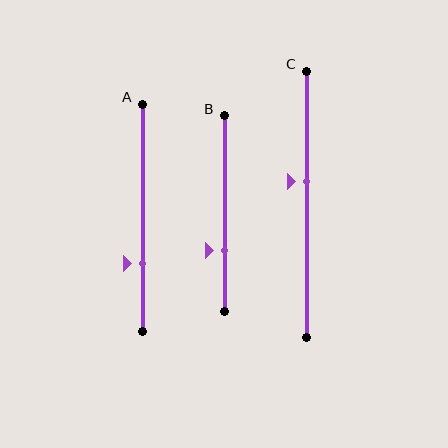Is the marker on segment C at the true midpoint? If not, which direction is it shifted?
No, the marker on segment C is shifted upward by about 8% of the segment length.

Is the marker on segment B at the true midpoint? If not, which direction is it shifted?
No, the marker on segment B is shifted downward by about 19% of the segment length.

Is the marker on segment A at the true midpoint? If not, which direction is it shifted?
No, the marker on segment A is shifted downward by about 20% of the segment length.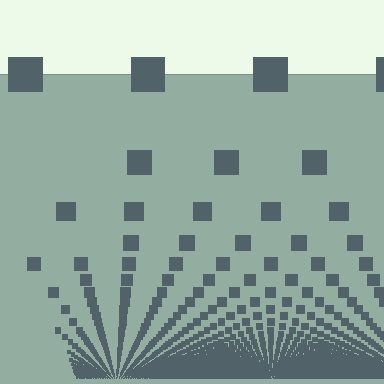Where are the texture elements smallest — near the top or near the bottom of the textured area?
Near the bottom.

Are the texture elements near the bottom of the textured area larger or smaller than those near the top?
Smaller. The gradient is inverted — elements near the bottom are smaller and denser.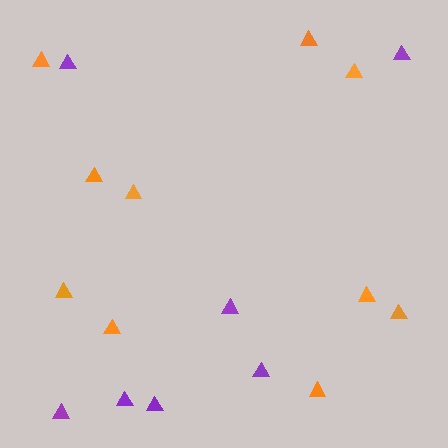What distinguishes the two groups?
There are 2 groups: one group of orange triangles (10) and one group of purple triangles (7).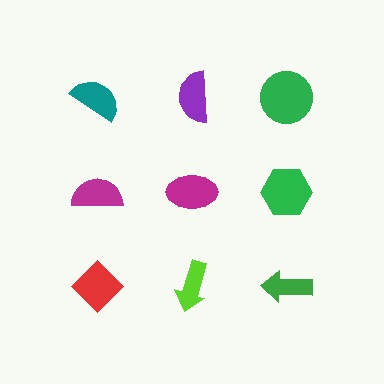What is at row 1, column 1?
A teal semicircle.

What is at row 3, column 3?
A green arrow.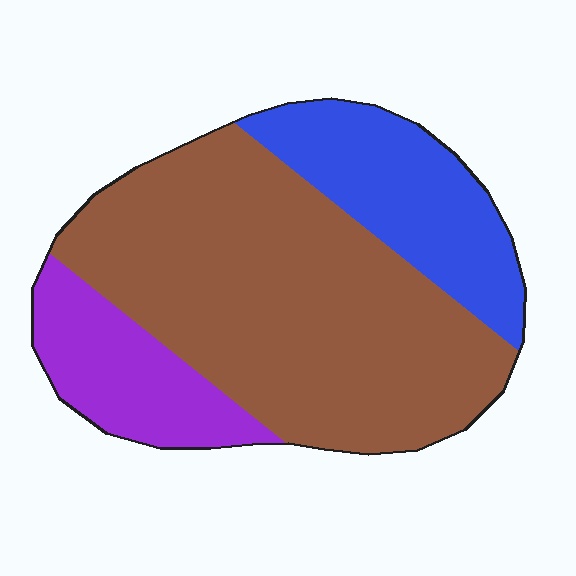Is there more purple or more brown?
Brown.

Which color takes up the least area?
Purple, at roughly 15%.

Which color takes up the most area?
Brown, at roughly 60%.